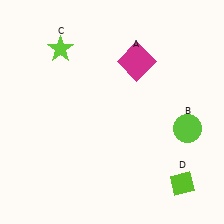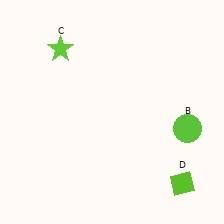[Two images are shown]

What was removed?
The magenta square (A) was removed in Image 2.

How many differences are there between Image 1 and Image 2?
There is 1 difference between the two images.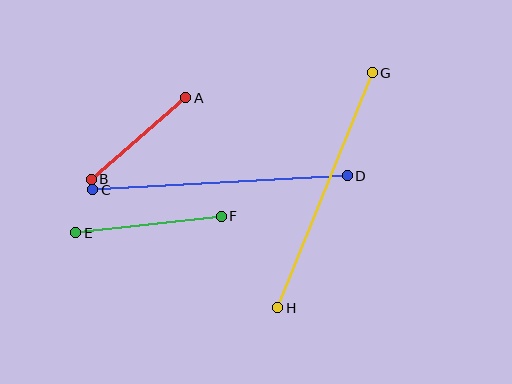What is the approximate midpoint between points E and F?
The midpoint is at approximately (148, 225) pixels.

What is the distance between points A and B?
The distance is approximately 125 pixels.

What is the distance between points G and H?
The distance is approximately 253 pixels.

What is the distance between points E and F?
The distance is approximately 147 pixels.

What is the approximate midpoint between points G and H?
The midpoint is at approximately (325, 190) pixels.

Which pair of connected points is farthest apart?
Points C and D are farthest apart.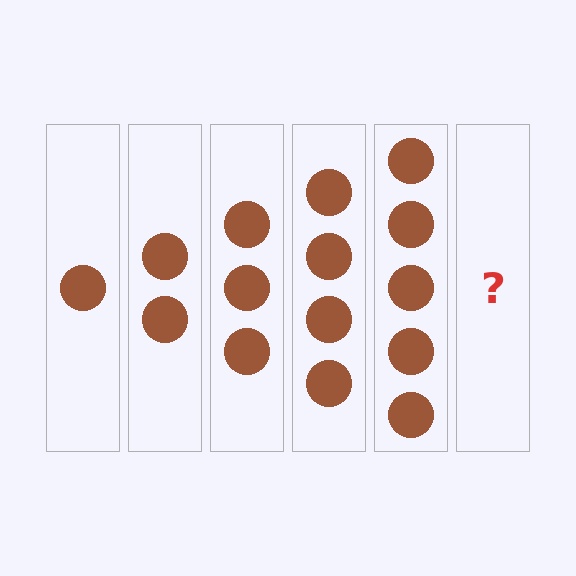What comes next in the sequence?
The next element should be 6 circles.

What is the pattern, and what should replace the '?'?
The pattern is that each step adds one more circle. The '?' should be 6 circles.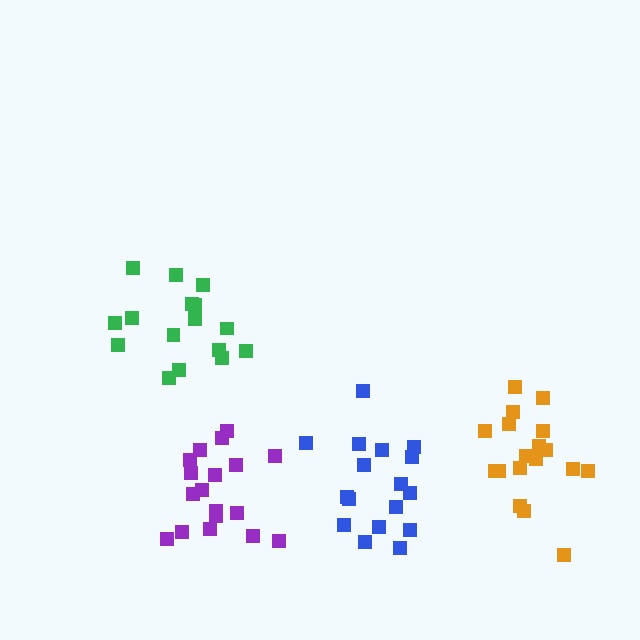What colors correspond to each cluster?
The clusters are colored: blue, green, orange, purple.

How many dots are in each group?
Group 1: 17 dots, Group 2: 16 dots, Group 3: 18 dots, Group 4: 18 dots (69 total).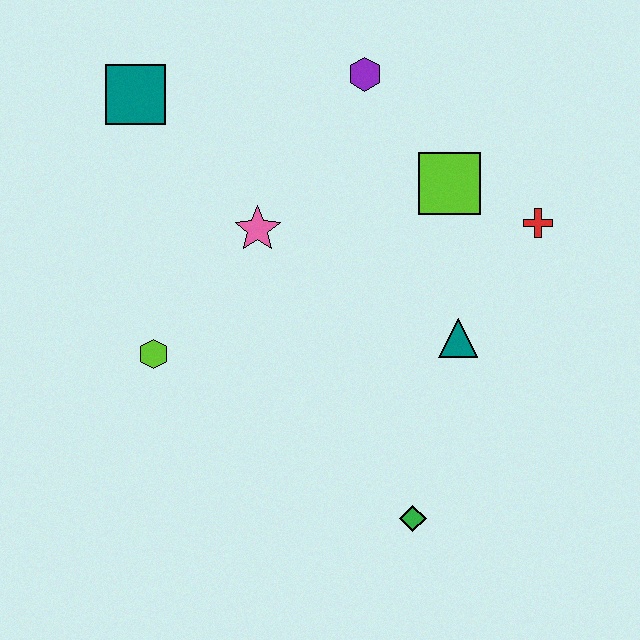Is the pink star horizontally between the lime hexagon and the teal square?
No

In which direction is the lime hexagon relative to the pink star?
The lime hexagon is below the pink star.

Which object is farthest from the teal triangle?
The teal square is farthest from the teal triangle.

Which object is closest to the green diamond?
The teal triangle is closest to the green diamond.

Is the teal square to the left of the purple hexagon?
Yes